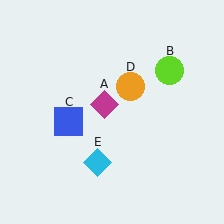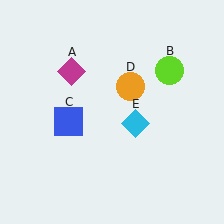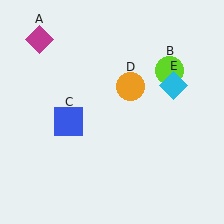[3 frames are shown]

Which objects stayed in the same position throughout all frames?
Lime circle (object B) and blue square (object C) and orange circle (object D) remained stationary.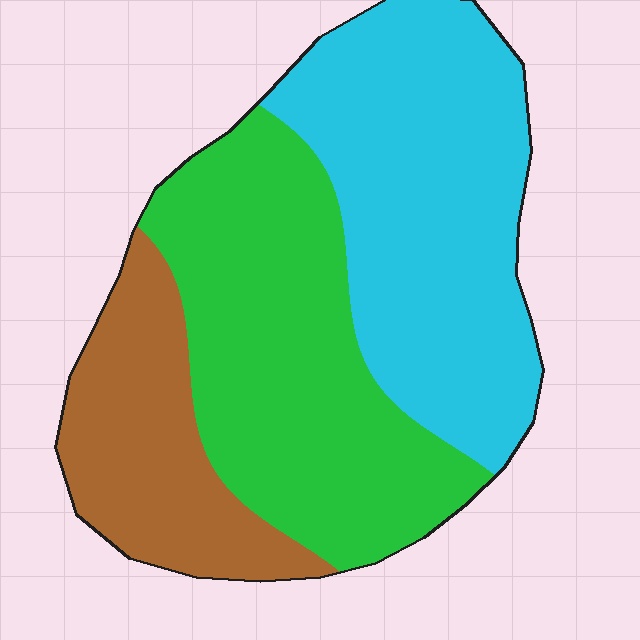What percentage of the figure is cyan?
Cyan takes up about two fifths (2/5) of the figure.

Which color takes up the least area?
Brown, at roughly 20%.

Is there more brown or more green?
Green.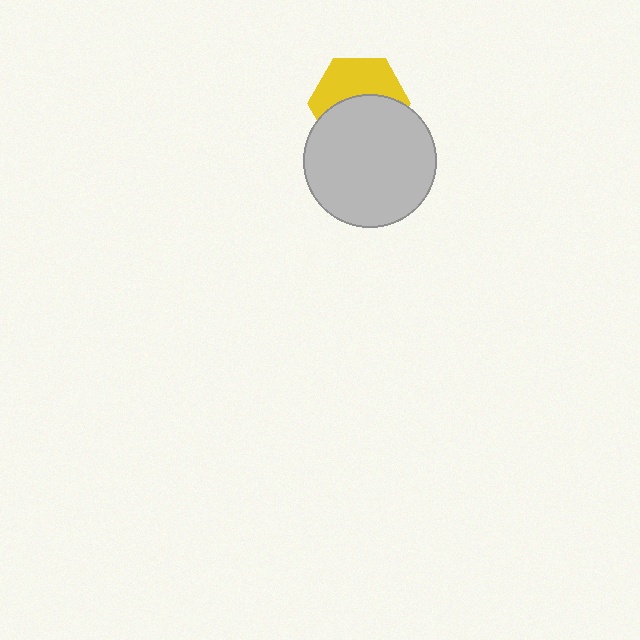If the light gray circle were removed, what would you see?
You would see the complete yellow hexagon.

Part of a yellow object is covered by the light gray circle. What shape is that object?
It is a hexagon.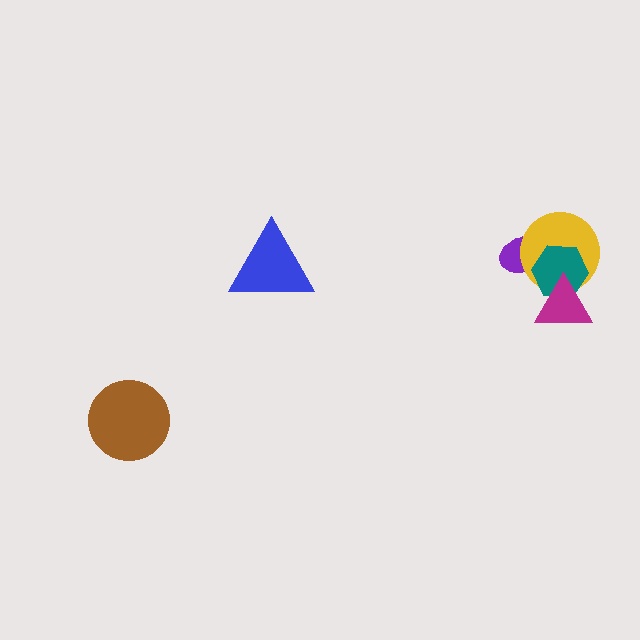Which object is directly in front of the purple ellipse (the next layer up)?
The yellow circle is directly in front of the purple ellipse.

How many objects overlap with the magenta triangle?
2 objects overlap with the magenta triangle.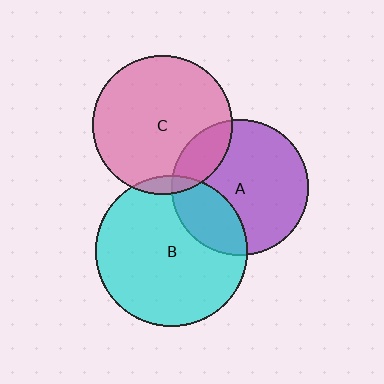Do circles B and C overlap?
Yes.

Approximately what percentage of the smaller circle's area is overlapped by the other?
Approximately 5%.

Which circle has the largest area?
Circle B (cyan).